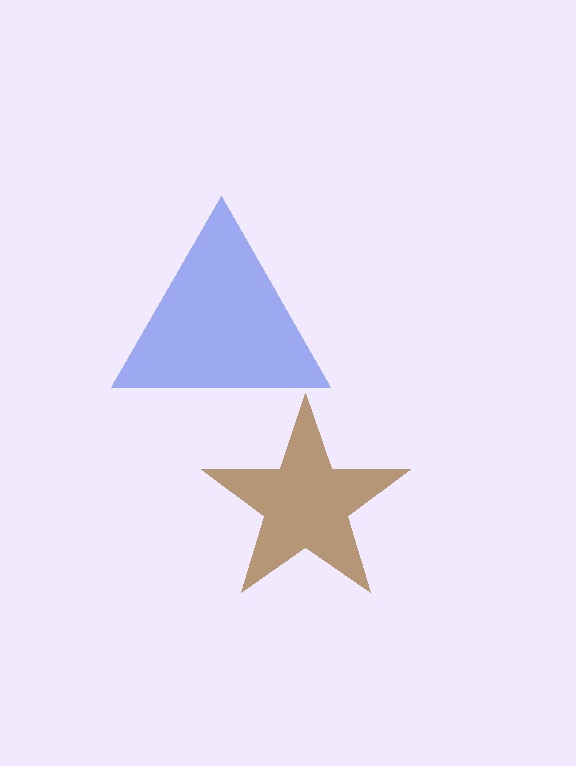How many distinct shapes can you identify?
There are 2 distinct shapes: a brown star, a blue triangle.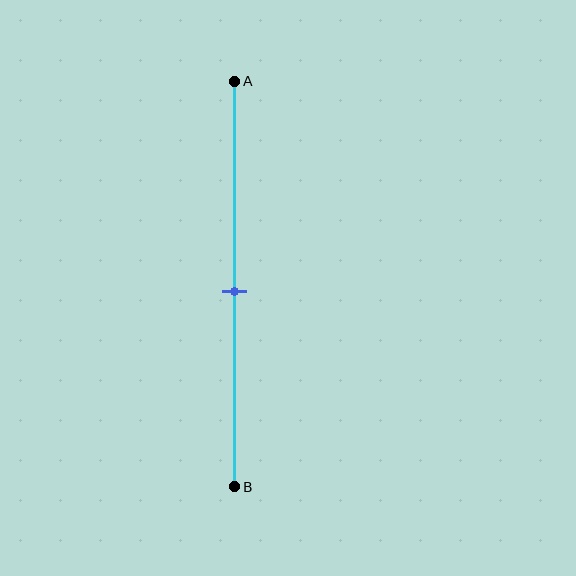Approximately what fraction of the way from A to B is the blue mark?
The blue mark is approximately 50% of the way from A to B.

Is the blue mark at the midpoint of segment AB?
Yes, the mark is approximately at the midpoint.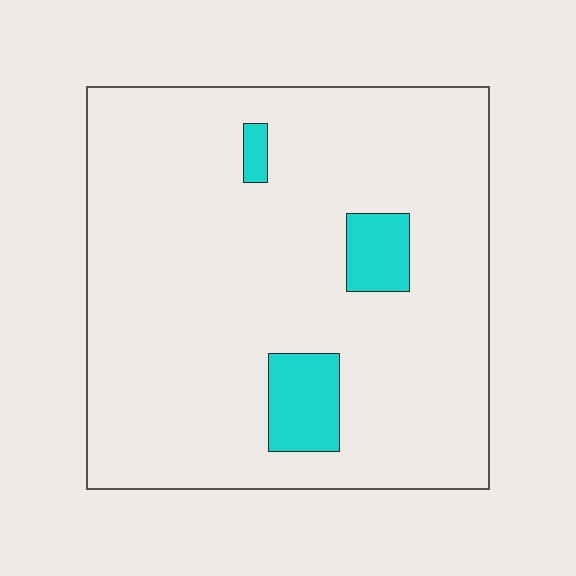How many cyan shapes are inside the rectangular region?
3.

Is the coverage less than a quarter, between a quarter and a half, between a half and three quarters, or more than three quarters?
Less than a quarter.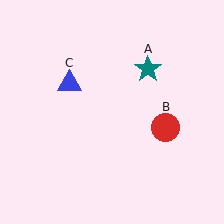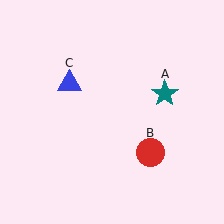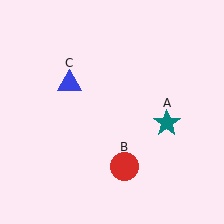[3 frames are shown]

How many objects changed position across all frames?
2 objects changed position: teal star (object A), red circle (object B).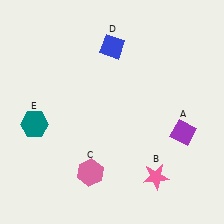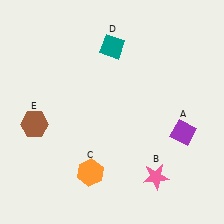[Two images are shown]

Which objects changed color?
C changed from pink to orange. D changed from blue to teal. E changed from teal to brown.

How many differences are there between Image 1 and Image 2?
There are 3 differences between the two images.